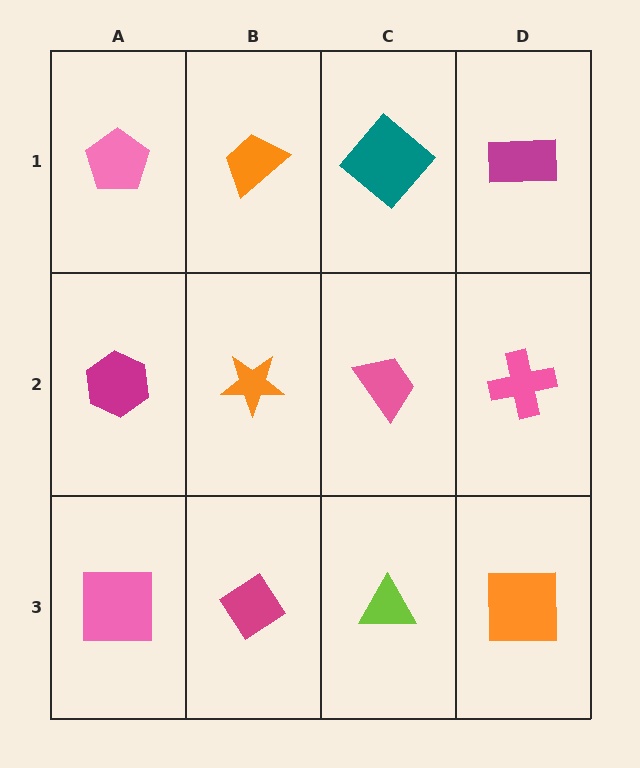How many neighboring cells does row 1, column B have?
3.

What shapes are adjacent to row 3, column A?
A magenta hexagon (row 2, column A), a magenta diamond (row 3, column B).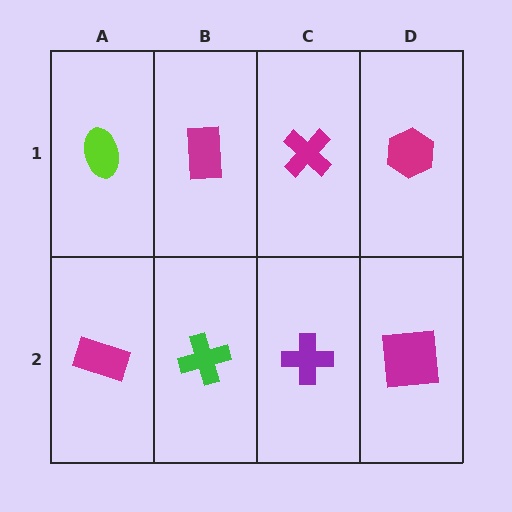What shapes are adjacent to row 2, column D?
A magenta hexagon (row 1, column D), a purple cross (row 2, column C).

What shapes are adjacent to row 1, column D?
A magenta square (row 2, column D), a magenta cross (row 1, column C).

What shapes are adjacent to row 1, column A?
A magenta rectangle (row 2, column A), a magenta rectangle (row 1, column B).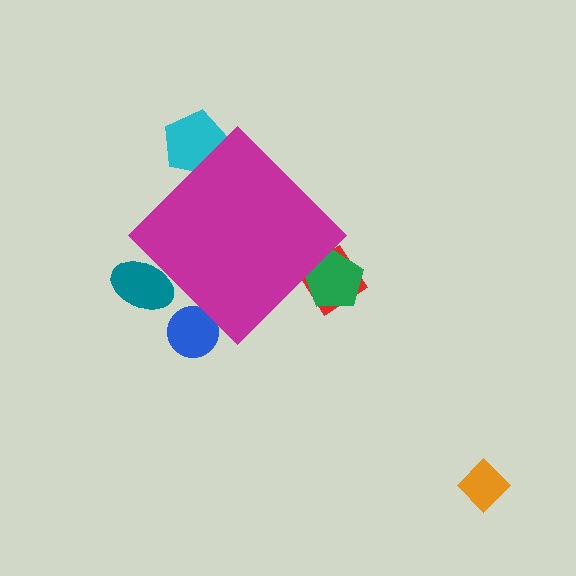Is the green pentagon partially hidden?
Yes, the green pentagon is partially hidden behind the magenta diamond.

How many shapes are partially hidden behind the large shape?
5 shapes are partially hidden.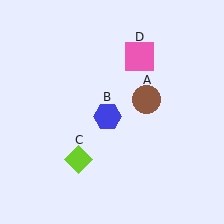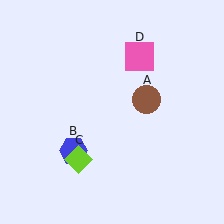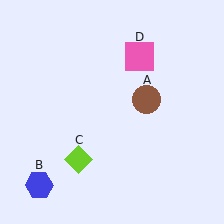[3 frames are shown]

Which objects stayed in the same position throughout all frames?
Brown circle (object A) and lime diamond (object C) and pink square (object D) remained stationary.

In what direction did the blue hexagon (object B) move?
The blue hexagon (object B) moved down and to the left.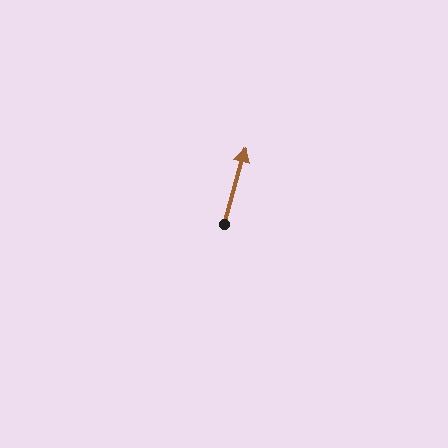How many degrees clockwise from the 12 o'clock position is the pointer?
Approximately 15 degrees.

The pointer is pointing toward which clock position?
Roughly 1 o'clock.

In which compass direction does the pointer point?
North.